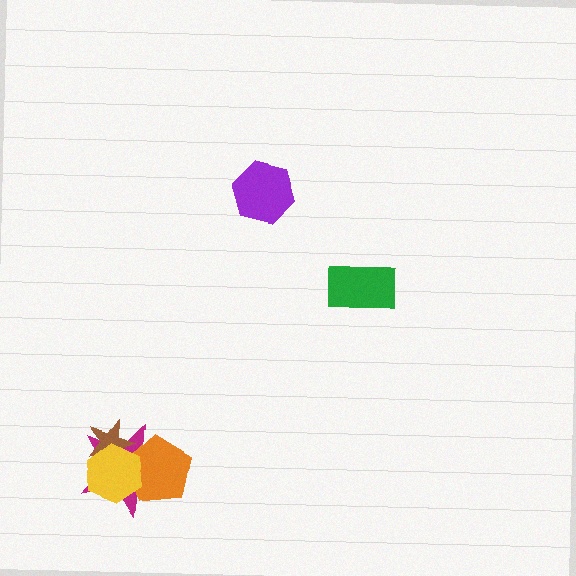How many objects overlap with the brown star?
3 objects overlap with the brown star.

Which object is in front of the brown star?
The yellow hexagon is in front of the brown star.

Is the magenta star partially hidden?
Yes, it is partially covered by another shape.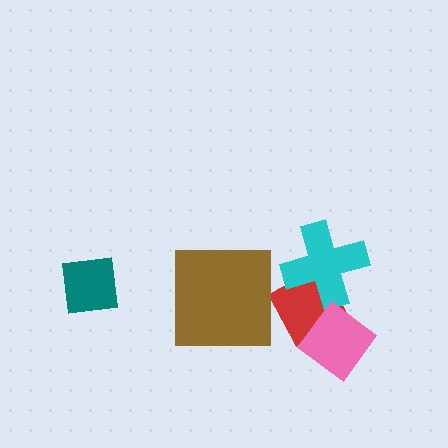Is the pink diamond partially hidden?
No, no other shape covers it.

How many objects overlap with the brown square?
0 objects overlap with the brown square.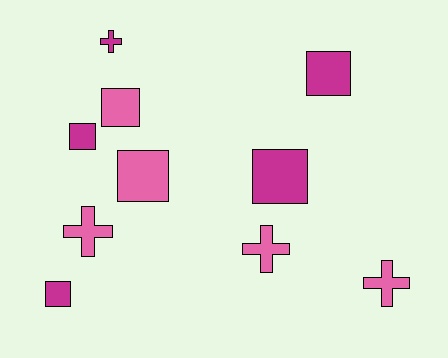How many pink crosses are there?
There are 3 pink crosses.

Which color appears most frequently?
Magenta, with 5 objects.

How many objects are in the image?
There are 10 objects.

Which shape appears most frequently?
Square, with 6 objects.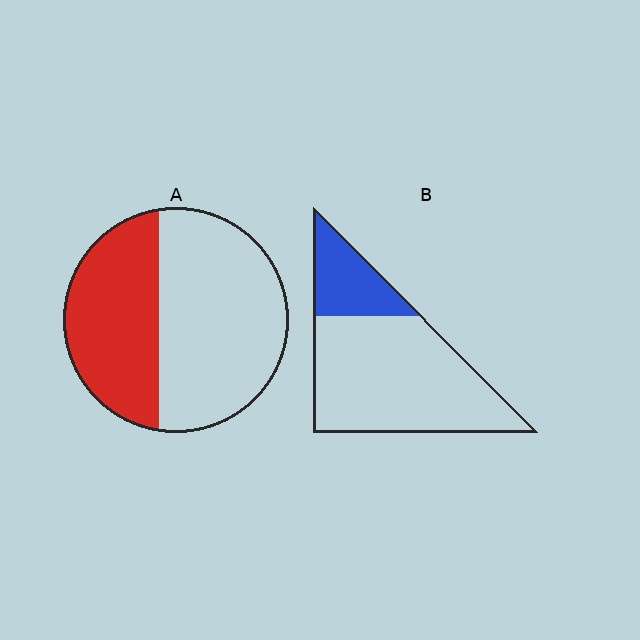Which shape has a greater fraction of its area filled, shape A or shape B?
Shape A.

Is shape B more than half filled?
No.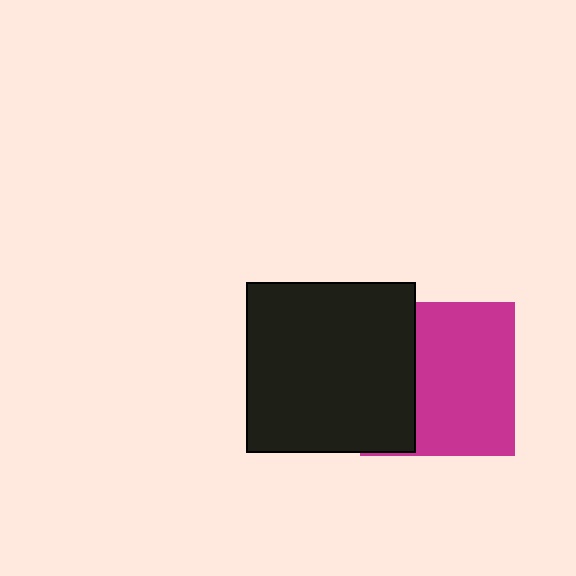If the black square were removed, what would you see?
You would see the complete magenta square.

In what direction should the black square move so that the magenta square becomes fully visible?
The black square should move left. That is the shortest direction to clear the overlap and leave the magenta square fully visible.